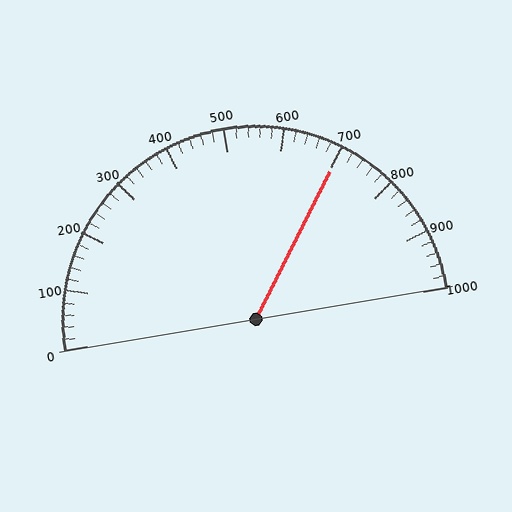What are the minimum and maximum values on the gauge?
The gauge ranges from 0 to 1000.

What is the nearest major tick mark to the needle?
The nearest major tick mark is 700.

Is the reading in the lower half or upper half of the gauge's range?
The reading is in the upper half of the range (0 to 1000).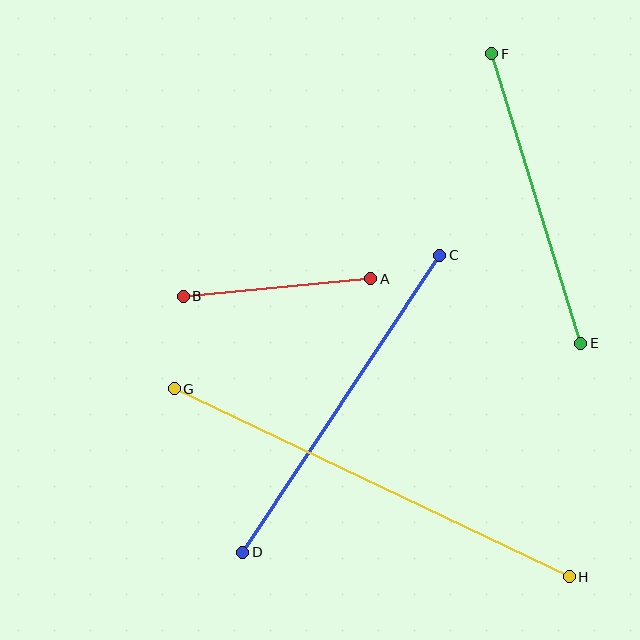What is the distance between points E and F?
The distance is approximately 303 pixels.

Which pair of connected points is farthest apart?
Points G and H are farthest apart.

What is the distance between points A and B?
The distance is approximately 188 pixels.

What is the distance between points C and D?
The distance is approximately 356 pixels.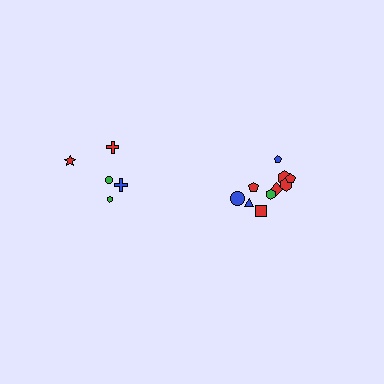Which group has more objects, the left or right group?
The right group.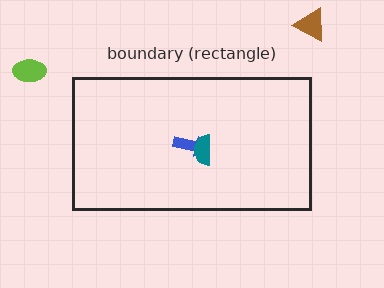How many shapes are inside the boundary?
2 inside, 2 outside.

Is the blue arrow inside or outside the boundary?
Inside.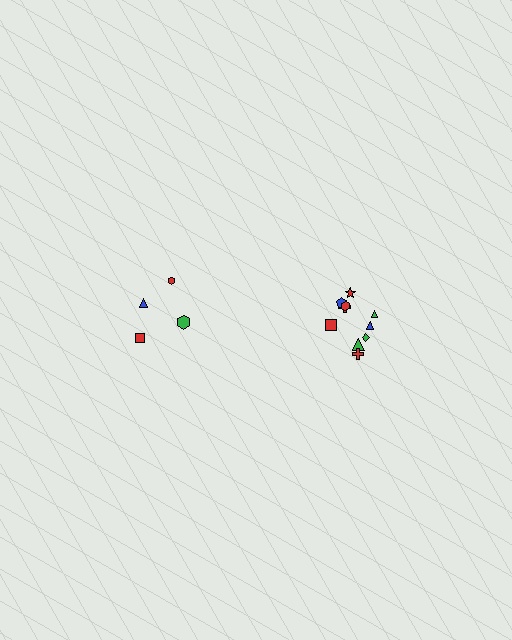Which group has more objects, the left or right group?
The right group.